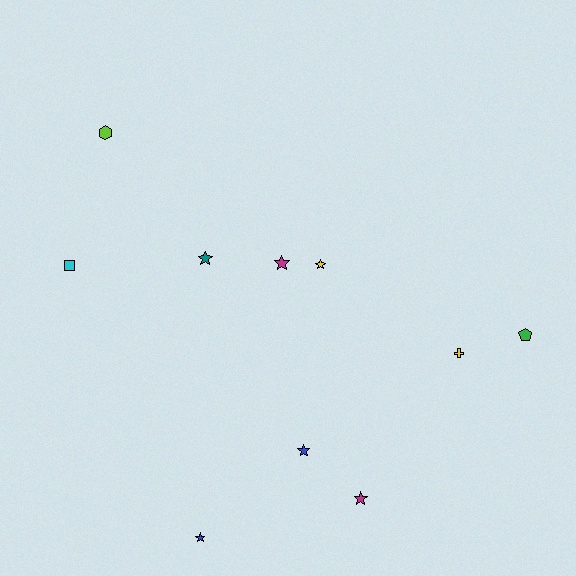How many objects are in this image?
There are 10 objects.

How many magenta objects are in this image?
There are 2 magenta objects.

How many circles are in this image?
There are no circles.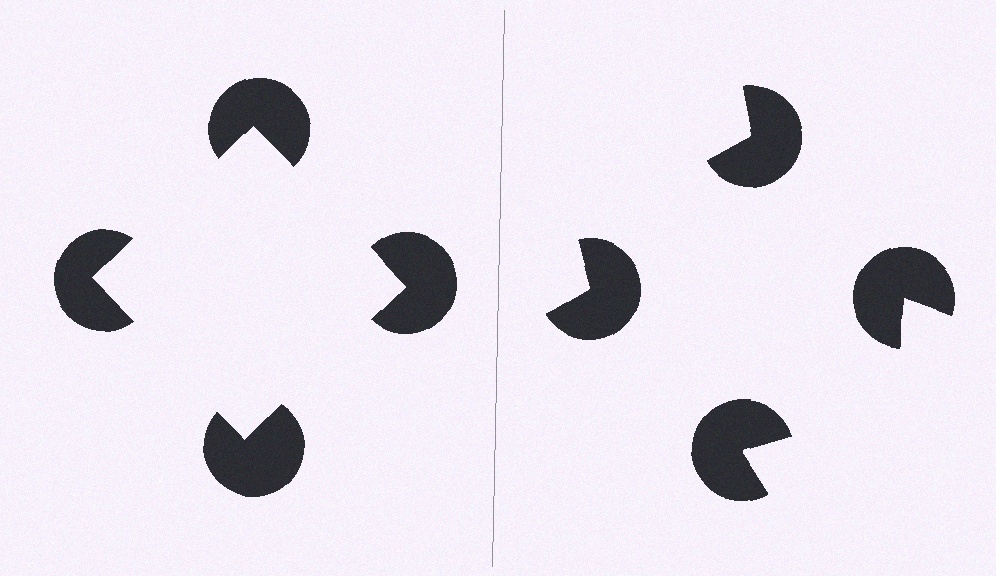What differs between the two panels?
The pac-man discs are positioned identically on both sides; only the wedge orientations differ. On the left they align to a square; on the right they are misaligned.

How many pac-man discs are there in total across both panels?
8 — 4 on each side.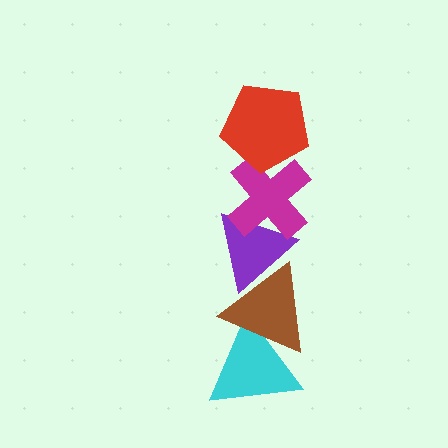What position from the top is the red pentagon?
The red pentagon is 1st from the top.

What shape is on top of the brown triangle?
The purple triangle is on top of the brown triangle.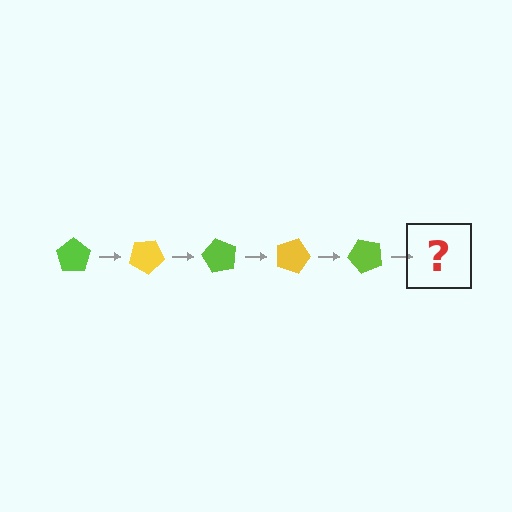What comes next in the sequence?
The next element should be a yellow pentagon, rotated 150 degrees from the start.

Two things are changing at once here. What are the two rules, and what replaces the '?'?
The two rules are that it rotates 30 degrees each step and the color cycles through lime and yellow. The '?' should be a yellow pentagon, rotated 150 degrees from the start.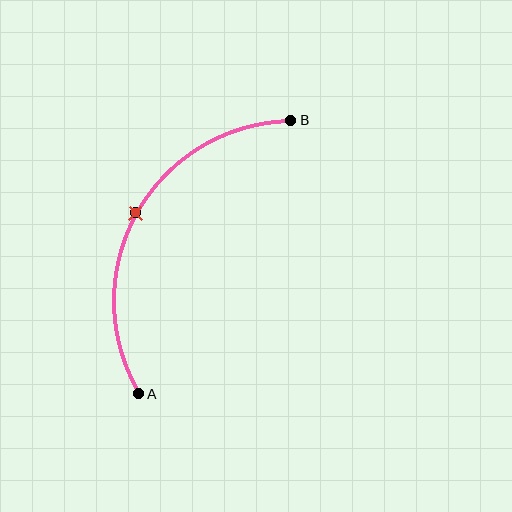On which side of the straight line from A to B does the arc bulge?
The arc bulges to the left of the straight line connecting A and B.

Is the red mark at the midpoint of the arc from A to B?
Yes. The red mark lies on the arc at equal arc-length from both A and B — it is the arc midpoint.